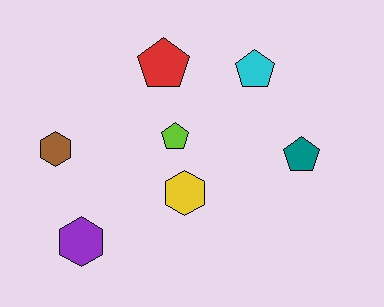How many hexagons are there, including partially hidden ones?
There are 3 hexagons.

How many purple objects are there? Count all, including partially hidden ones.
There is 1 purple object.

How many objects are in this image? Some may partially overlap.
There are 7 objects.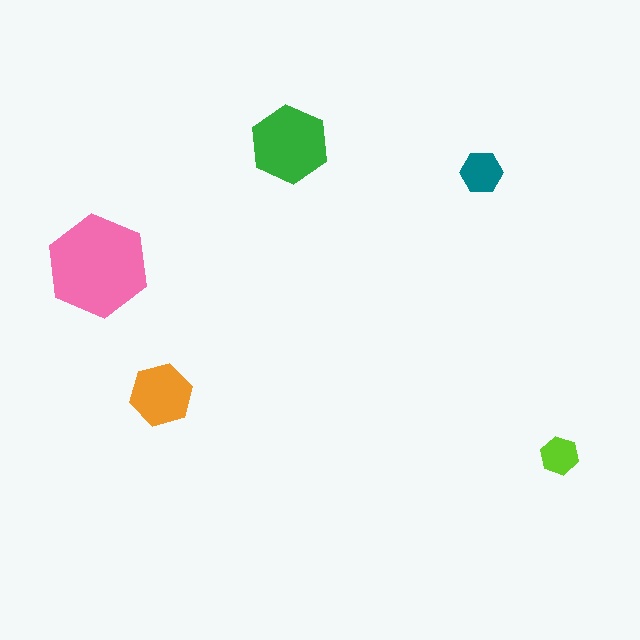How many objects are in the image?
There are 5 objects in the image.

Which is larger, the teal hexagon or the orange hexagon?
The orange one.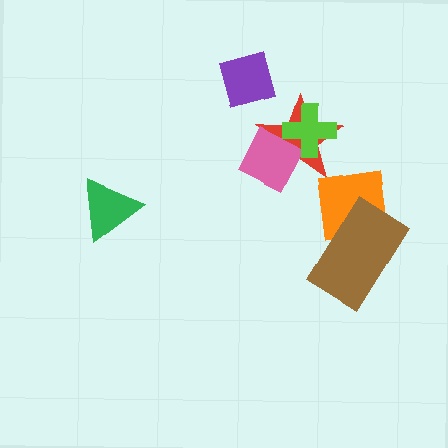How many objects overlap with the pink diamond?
2 objects overlap with the pink diamond.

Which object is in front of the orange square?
The brown rectangle is in front of the orange square.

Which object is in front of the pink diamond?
The lime cross is in front of the pink diamond.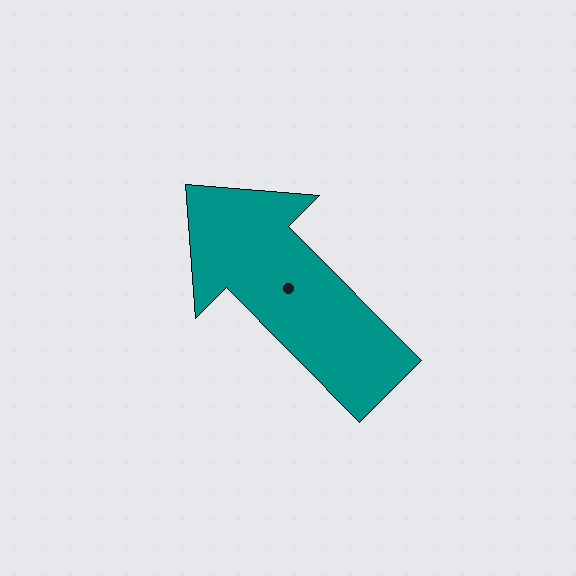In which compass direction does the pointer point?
Northwest.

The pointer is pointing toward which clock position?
Roughly 11 o'clock.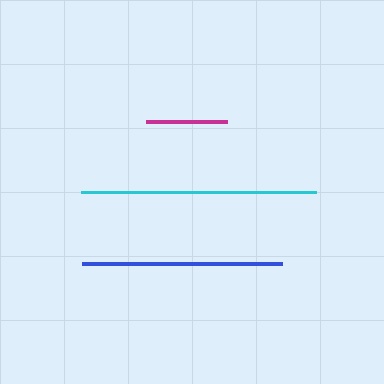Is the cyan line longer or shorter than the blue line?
The cyan line is longer than the blue line.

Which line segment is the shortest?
The magenta line is the shortest at approximately 81 pixels.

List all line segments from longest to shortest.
From longest to shortest: cyan, blue, magenta.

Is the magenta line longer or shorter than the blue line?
The blue line is longer than the magenta line.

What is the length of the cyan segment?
The cyan segment is approximately 235 pixels long.